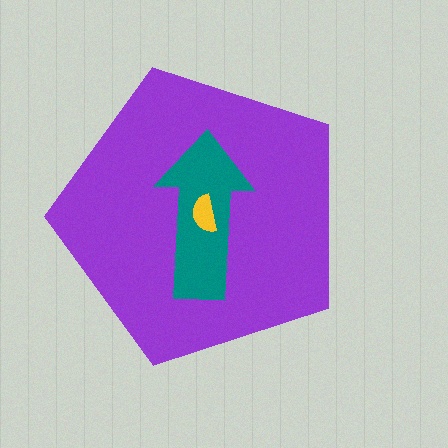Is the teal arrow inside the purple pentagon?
Yes.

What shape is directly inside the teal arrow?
The yellow semicircle.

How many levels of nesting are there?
3.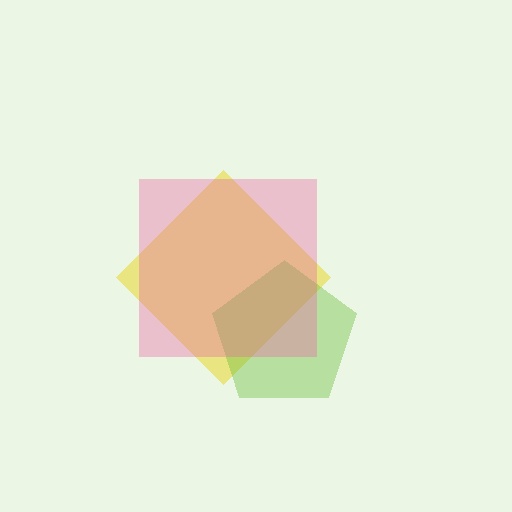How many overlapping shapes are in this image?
There are 3 overlapping shapes in the image.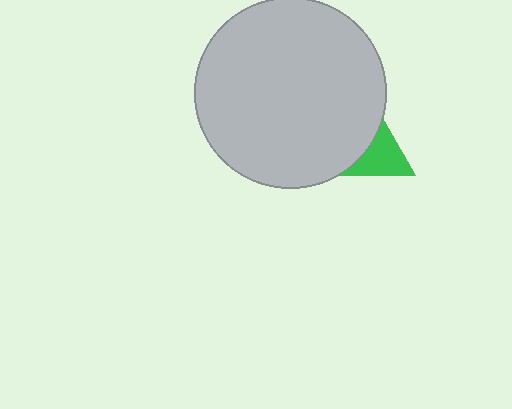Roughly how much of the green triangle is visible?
A small part of it is visible (roughly 41%).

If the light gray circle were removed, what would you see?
You would see the complete green triangle.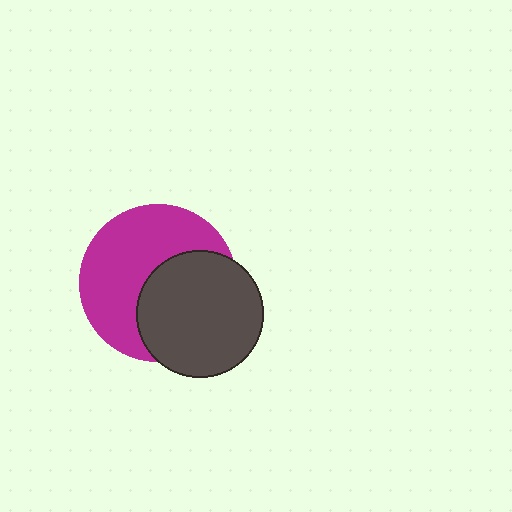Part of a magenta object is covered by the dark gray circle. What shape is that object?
It is a circle.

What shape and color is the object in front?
The object in front is a dark gray circle.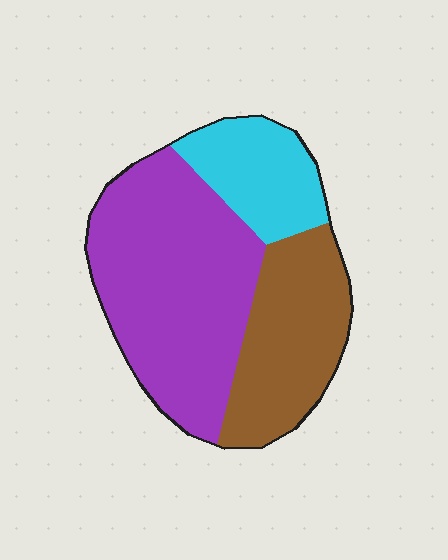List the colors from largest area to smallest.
From largest to smallest: purple, brown, cyan.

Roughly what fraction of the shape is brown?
Brown takes up between a quarter and a half of the shape.